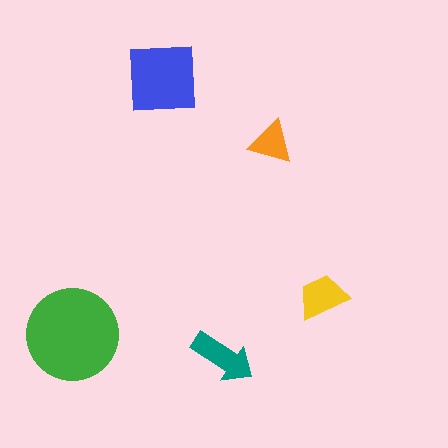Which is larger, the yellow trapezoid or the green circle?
The green circle.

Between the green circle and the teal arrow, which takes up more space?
The green circle.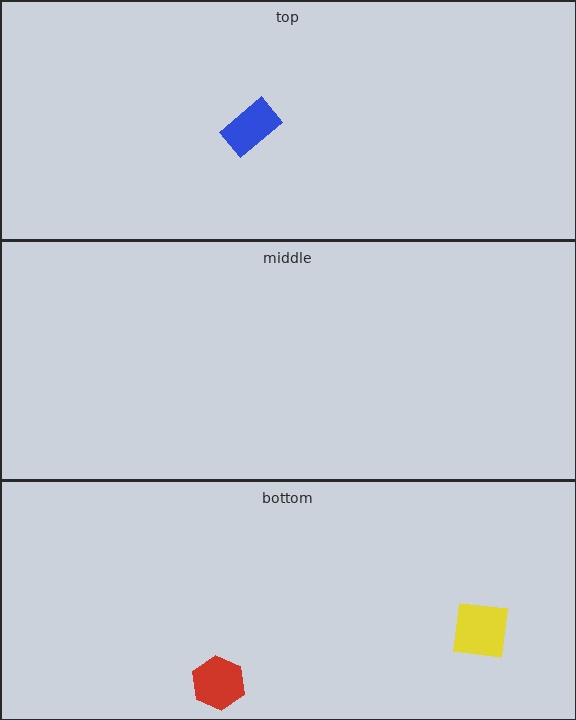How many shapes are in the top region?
1.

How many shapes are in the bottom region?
2.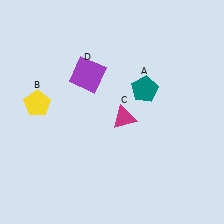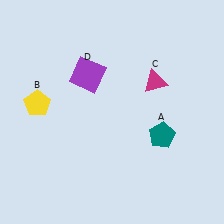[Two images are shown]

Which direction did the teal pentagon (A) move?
The teal pentagon (A) moved down.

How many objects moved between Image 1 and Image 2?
2 objects moved between the two images.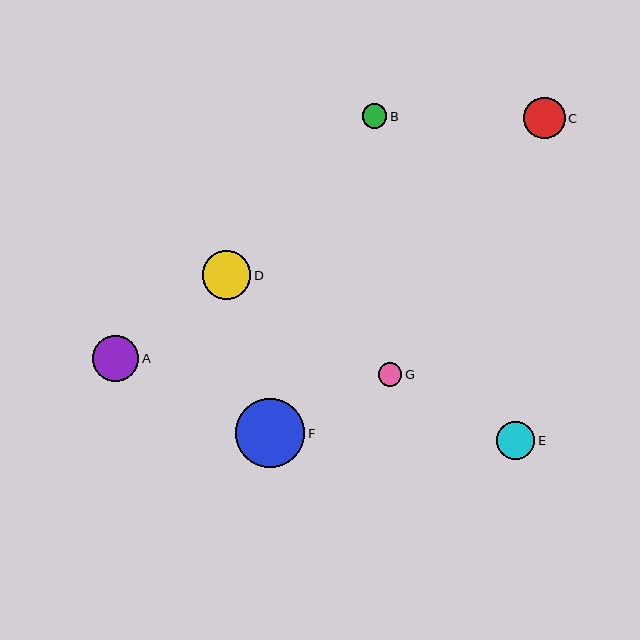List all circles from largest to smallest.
From largest to smallest: F, D, A, C, E, B, G.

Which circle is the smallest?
Circle G is the smallest with a size of approximately 23 pixels.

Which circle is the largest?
Circle F is the largest with a size of approximately 69 pixels.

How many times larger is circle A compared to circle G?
Circle A is approximately 2.0 times the size of circle G.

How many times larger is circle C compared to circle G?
Circle C is approximately 1.8 times the size of circle G.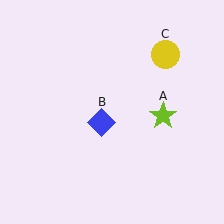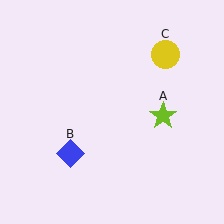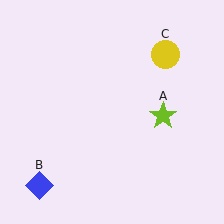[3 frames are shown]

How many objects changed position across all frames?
1 object changed position: blue diamond (object B).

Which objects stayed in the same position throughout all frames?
Lime star (object A) and yellow circle (object C) remained stationary.